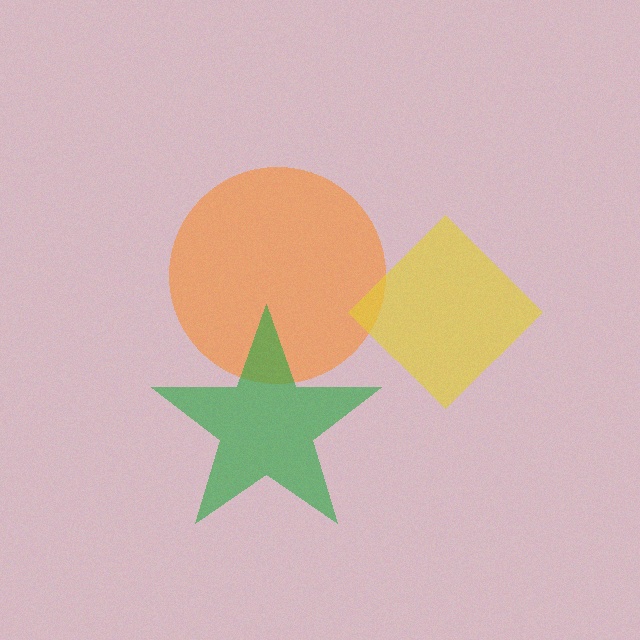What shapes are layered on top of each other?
The layered shapes are: an orange circle, a yellow diamond, a green star.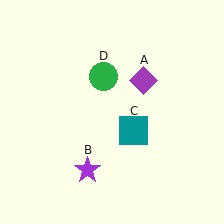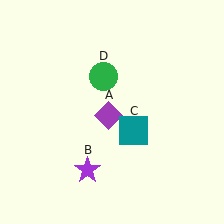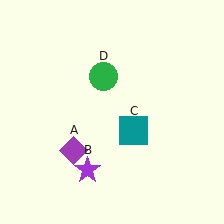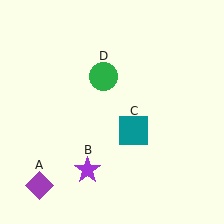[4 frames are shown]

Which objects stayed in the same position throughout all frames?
Purple star (object B) and teal square (object C) and green circle (object D) remained stationary.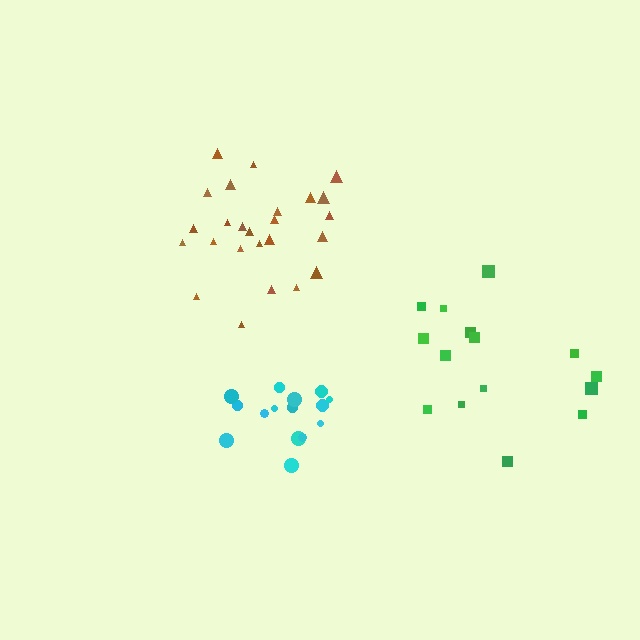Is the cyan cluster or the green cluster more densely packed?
Cyan.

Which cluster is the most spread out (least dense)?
Green.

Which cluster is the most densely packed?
Cyan.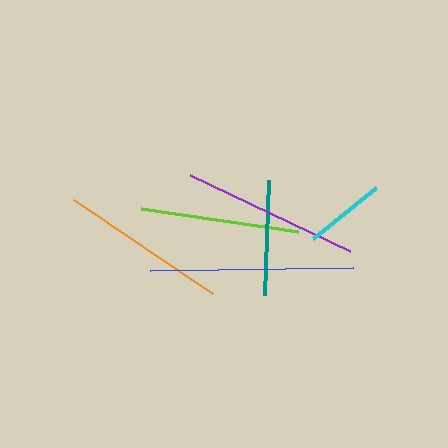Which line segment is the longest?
The blue line is the longest at approximately 203 pixels.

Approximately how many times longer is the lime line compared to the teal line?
The lime line is approximately 1.4 times the length of the teal line.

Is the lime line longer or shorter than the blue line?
The blue line is longer than the lime line.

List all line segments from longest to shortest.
From longest to shortest: blue, purple, orange, lime, teal, cyan.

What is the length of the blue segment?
The blue segment is approximately 203 pixels long.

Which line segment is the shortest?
The cyan line is the shortest at approximately 80 pixels.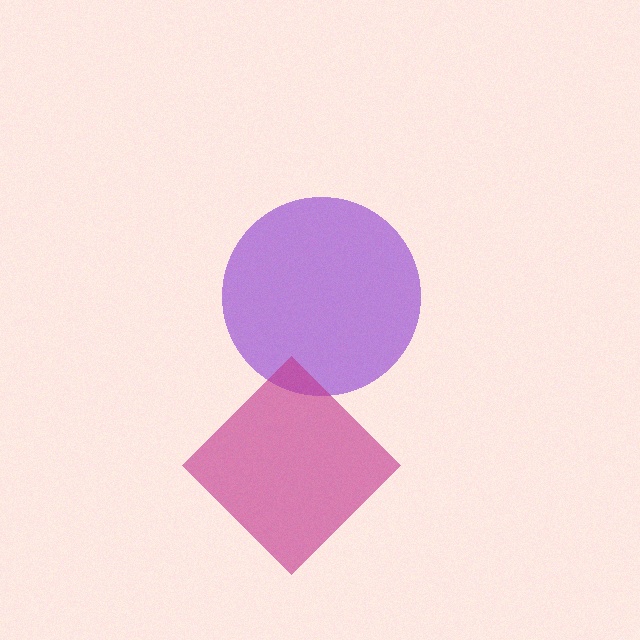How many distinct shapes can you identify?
There are 2 distinct shapes: a purple circle, a magenta diamond.